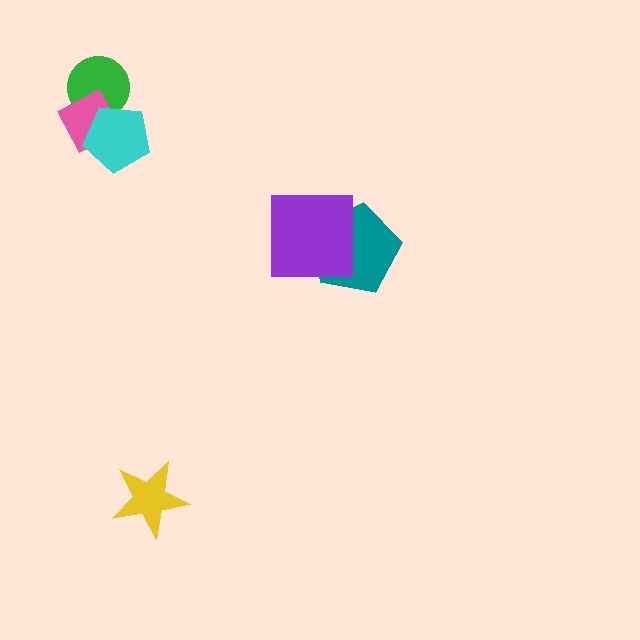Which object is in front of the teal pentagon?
The purple square is in front of the teal pentagon.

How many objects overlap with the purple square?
1 object overlaps with the purple square.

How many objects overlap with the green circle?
2 objects overlap with the green circle.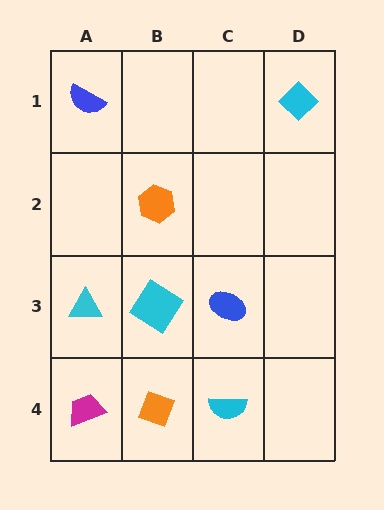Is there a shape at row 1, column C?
No, that cell is empty.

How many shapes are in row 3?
3 shapes.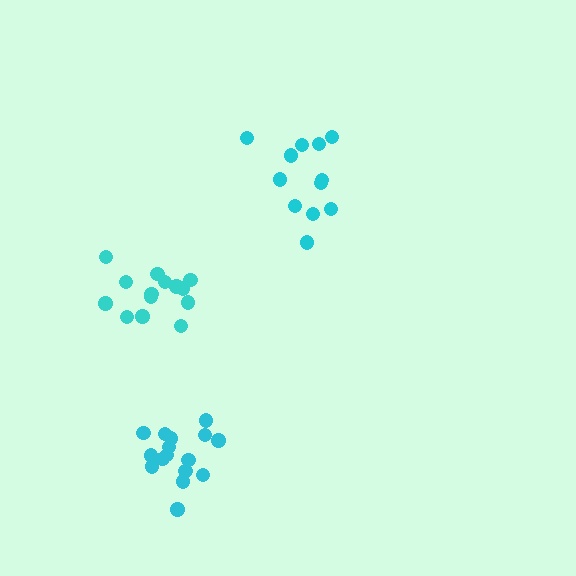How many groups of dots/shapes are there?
There are 3 groups.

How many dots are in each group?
Group 1: 12 dots, Group 2: 16 dots, Group 3: 14 dots (42 total).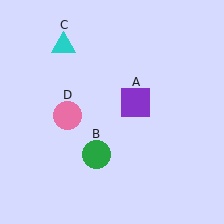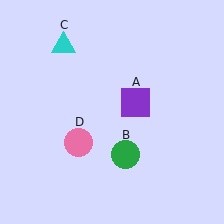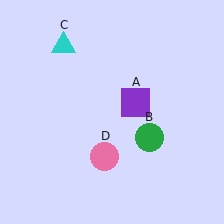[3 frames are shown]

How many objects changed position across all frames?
2 objects changed position: green circle (object B), pink circle (object D).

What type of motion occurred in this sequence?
The green circle (object B), pink circle (object D) rotated counterclockwise around the center of the scene.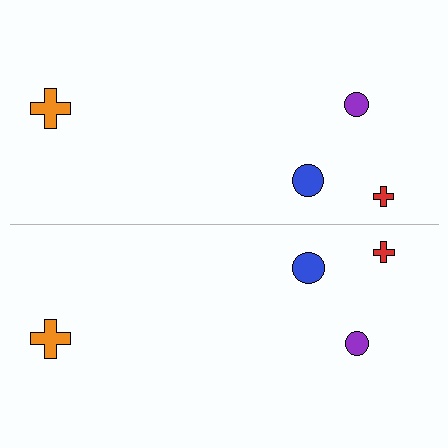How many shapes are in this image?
There are 8 shapes in this image.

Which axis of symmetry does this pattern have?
The pattern has a horizontal axis of symmetry running through the center of the image.